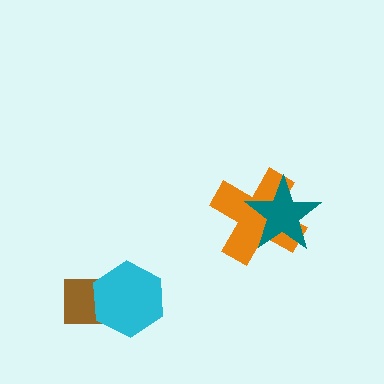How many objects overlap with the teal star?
1 object overlaps with the teal star.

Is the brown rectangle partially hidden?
Yes, it is partially covered by another shape.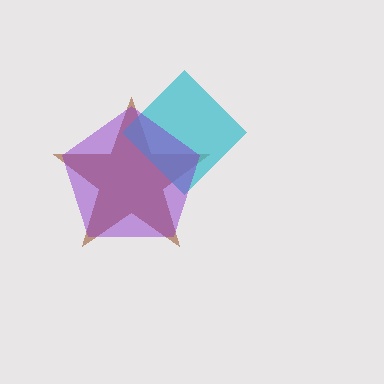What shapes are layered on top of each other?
The layered shapes are: a brown star, a cyan diamond, a purple pentagon.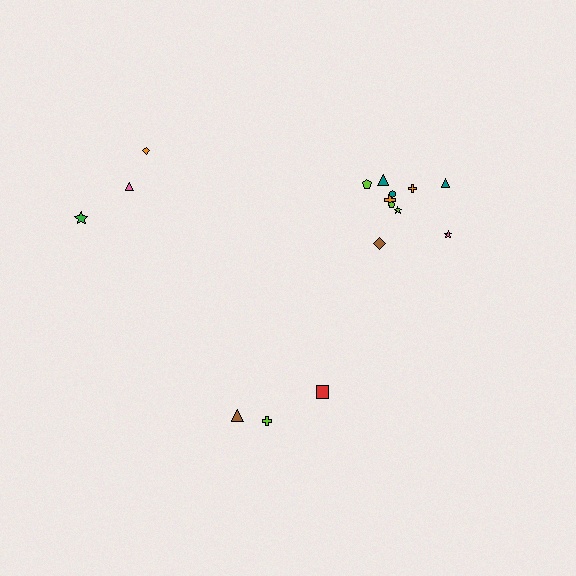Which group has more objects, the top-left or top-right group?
The top-right group.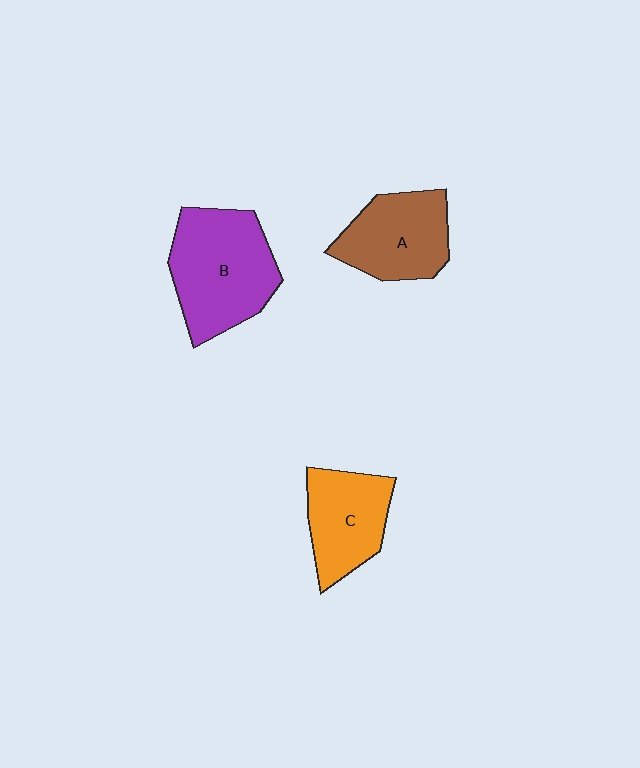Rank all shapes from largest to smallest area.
From largest to smallest: B (purple), A (brown), C (orange).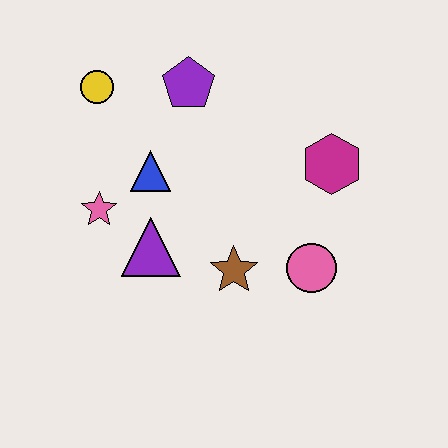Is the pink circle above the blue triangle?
No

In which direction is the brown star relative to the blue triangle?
The brown star is below the blue triangle.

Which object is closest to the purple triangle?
The pink star is closest to the purple triangle.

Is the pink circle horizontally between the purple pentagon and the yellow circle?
No